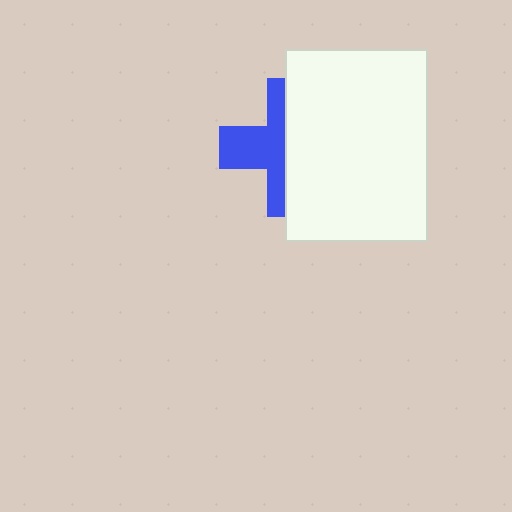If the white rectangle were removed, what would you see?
You would see the complete blue cross.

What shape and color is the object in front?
The object in front is a white rectangle.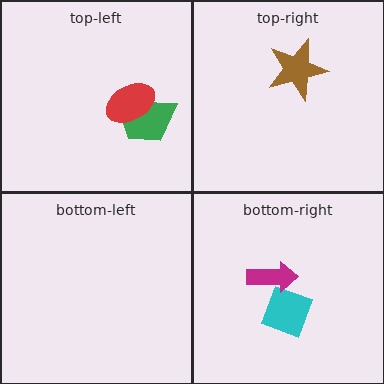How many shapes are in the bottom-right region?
2.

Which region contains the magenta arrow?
The bottom-right region.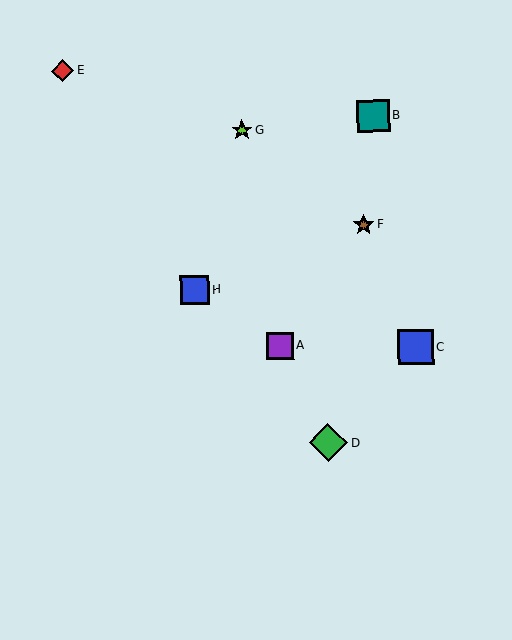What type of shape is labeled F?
Shape F is a brown star.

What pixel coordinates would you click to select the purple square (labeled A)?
Click at (280, 346) to select the purple square A.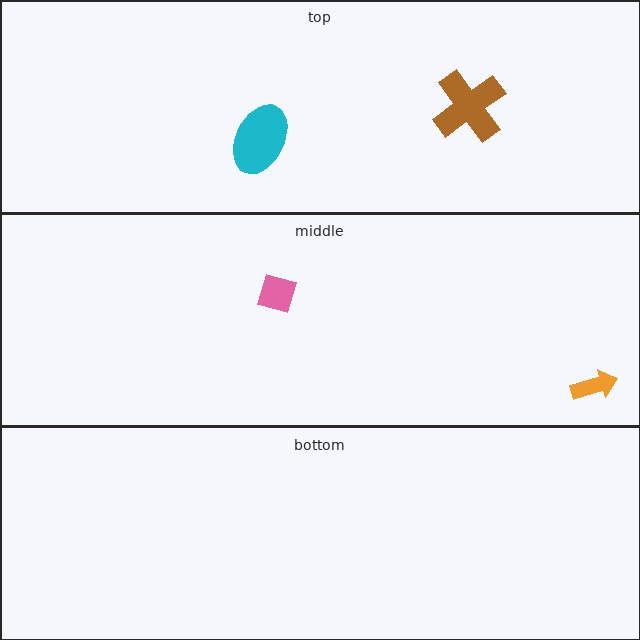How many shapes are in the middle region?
2.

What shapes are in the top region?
The brown cross, the cyan ellipse.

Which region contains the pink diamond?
The middle region.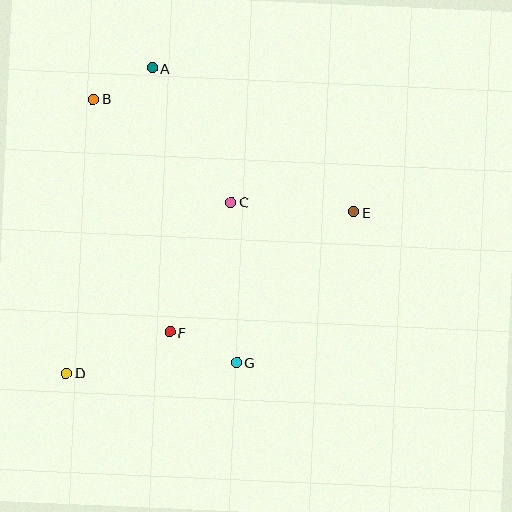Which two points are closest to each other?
Points A and B are closest to each other.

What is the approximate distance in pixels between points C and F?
The distance between C and F is approximately 144 pixels.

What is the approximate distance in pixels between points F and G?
The distance between F and G is approximately 74 pixels.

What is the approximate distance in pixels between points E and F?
The distance between E and F is approximately 220 pixels.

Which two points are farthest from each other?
Points D and E are farthest from each other.